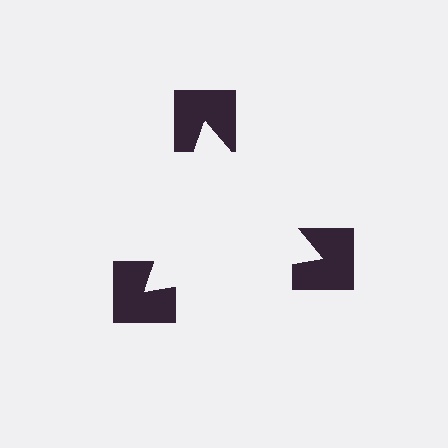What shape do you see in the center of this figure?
An illusory triangle — its edges are inferred from the aligned wedge cuts in the notched squares, not physically drawn.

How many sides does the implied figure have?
3 sides.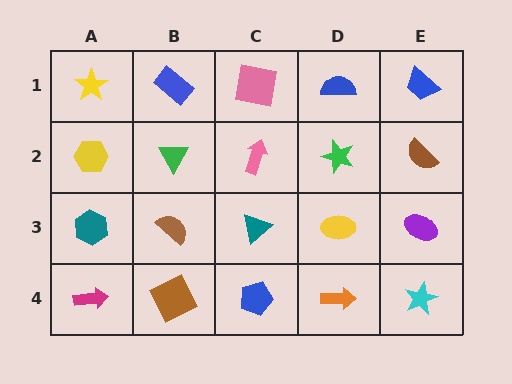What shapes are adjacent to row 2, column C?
A pink square (row 1, column C), a teal triangle (row 3, column C), a green triangle (row 2, column B), a green star (row 2, column D).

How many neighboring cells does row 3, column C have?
4.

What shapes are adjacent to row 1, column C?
A pink arrow (row 2, column C), a blue rectangle (row 1, column B), a blue semicircle (row 1, column D).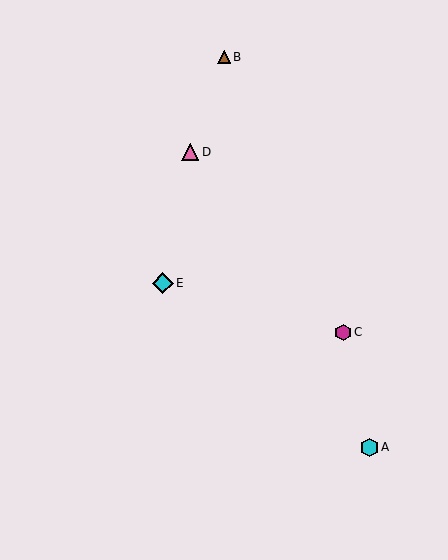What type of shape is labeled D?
Shape D is a pink triangle.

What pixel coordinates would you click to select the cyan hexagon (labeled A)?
Click at (369, 447) to select the cyan hexagon A.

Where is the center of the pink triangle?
The center of the pink triangle is at (190, 152).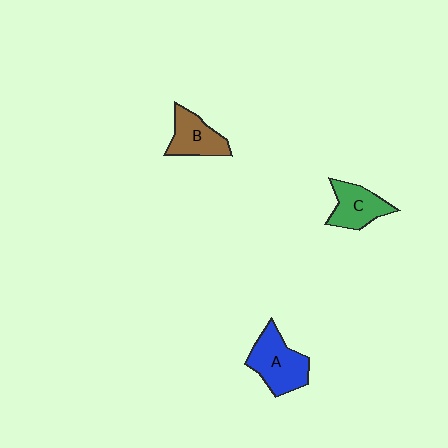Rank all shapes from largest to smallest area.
From largest to smallest: A (blue), C (green), B (brown).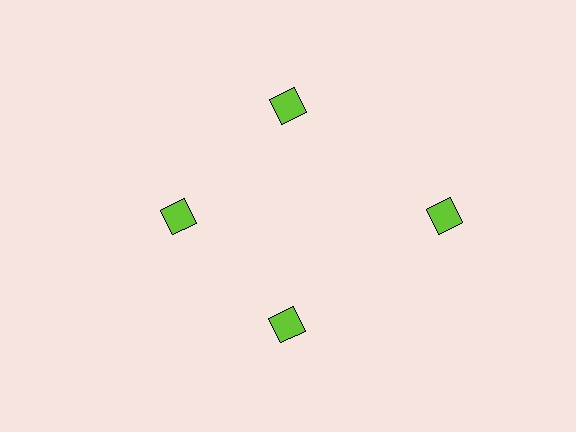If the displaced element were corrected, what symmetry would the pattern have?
It would have 4-fold rotational symmetry — the pattern would map onto itself every 90 degrees.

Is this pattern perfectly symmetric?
No. The 4 lime diamonds are arranged in a ring, but one element near the 3 o'clock position is pushed outward from the center, breaking the 4-fold rotational symmetry.